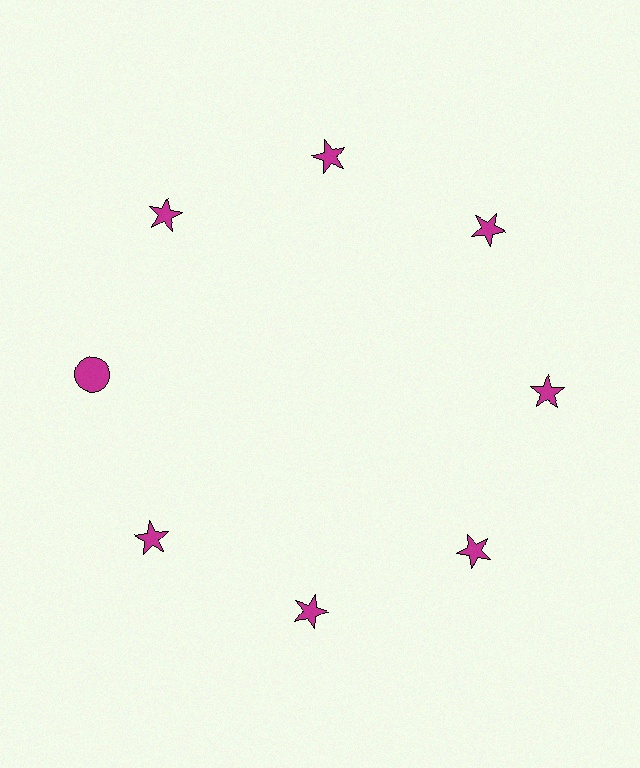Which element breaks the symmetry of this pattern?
The magenta circle at roughly the 9 o'clock position breaks the symmetry. All other shapes are magenta stars.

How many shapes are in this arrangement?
There are 8 shapes arranged in a ring pattern.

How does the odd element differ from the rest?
It has a different shape: circle instead of star.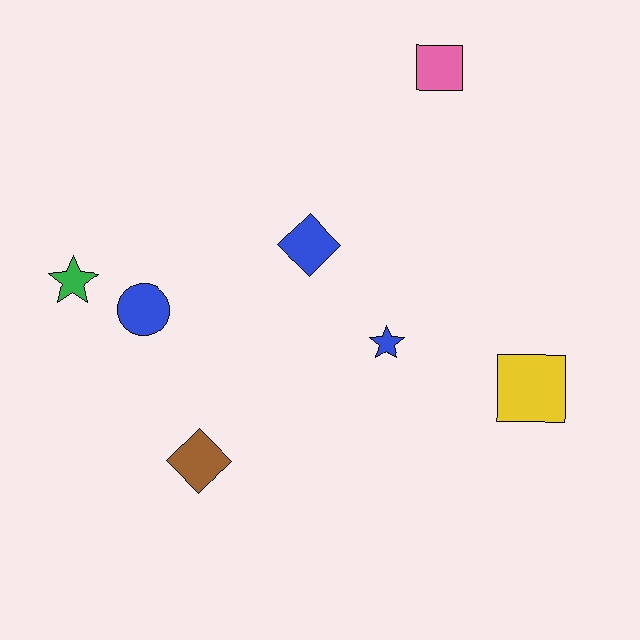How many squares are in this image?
There are 2 squares.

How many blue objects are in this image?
There are 3 blue objects.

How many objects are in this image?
There are 7 objects.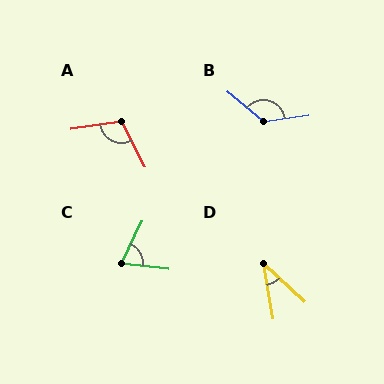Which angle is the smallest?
D, at approximately 37 degrees.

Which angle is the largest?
B, at approximately 132 degrees.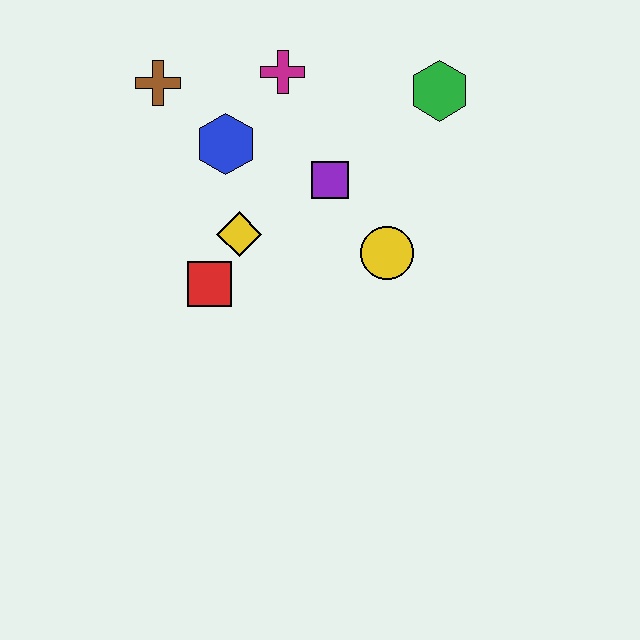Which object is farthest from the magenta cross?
The red square is farthest from the magenta cross.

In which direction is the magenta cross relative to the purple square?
The magenta cross is above the purple square.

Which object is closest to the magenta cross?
The blue hexagon is closest to the magenta cross.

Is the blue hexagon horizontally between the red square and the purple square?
Yes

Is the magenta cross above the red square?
Yes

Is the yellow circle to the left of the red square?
No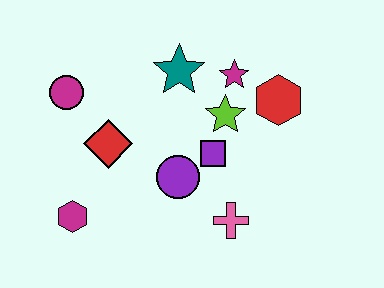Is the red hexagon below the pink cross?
No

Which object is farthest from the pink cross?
The magenta circle is farthest from the pink cross.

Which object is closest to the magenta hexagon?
The red diamond is closest to the magenta hexagon.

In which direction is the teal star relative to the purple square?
The teal star is above the purple square.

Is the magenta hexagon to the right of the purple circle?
No